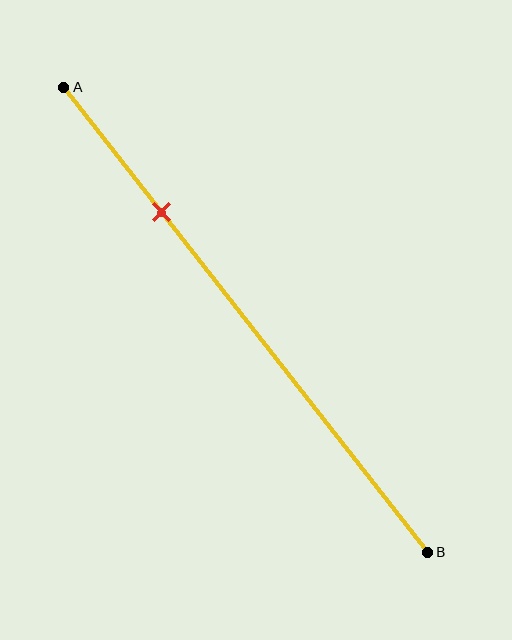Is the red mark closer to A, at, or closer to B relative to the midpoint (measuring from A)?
The red mark is closer to point A than the midpoint of segment AB.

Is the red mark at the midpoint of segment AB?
No, the mark is at about 25% from A, not at the 50% midpoint.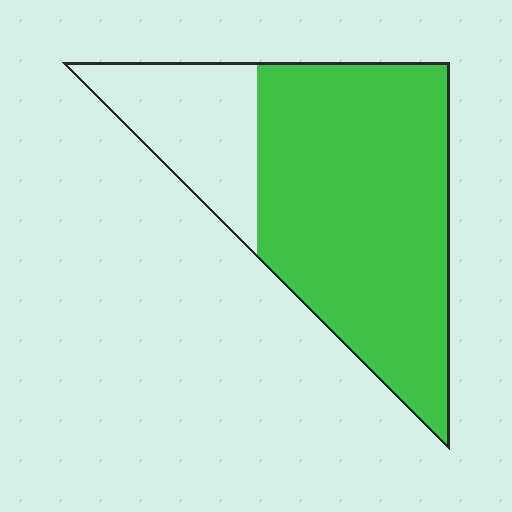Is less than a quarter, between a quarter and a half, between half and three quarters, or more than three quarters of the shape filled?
Between half and three quarters.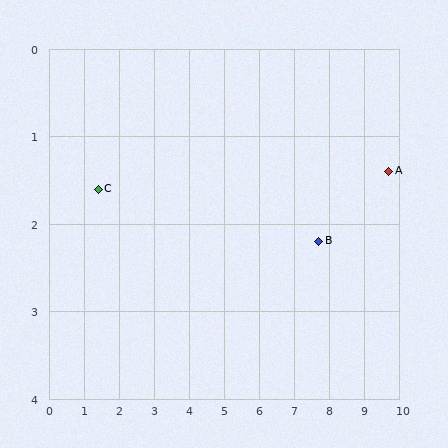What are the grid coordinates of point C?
Point C is at approximately (1.4, 1.6).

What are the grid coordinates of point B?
Point B is at approximately (7.7, 2.2).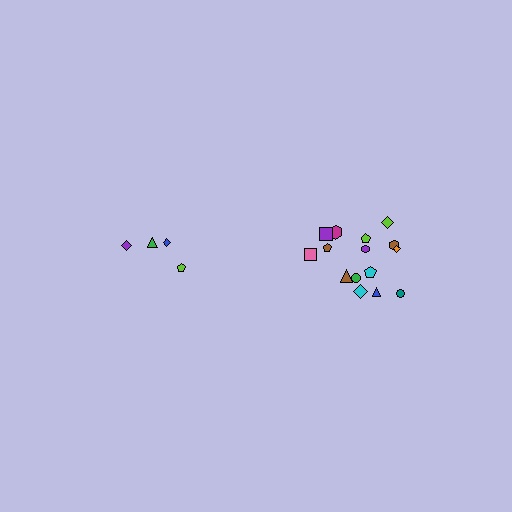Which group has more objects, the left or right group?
The right group.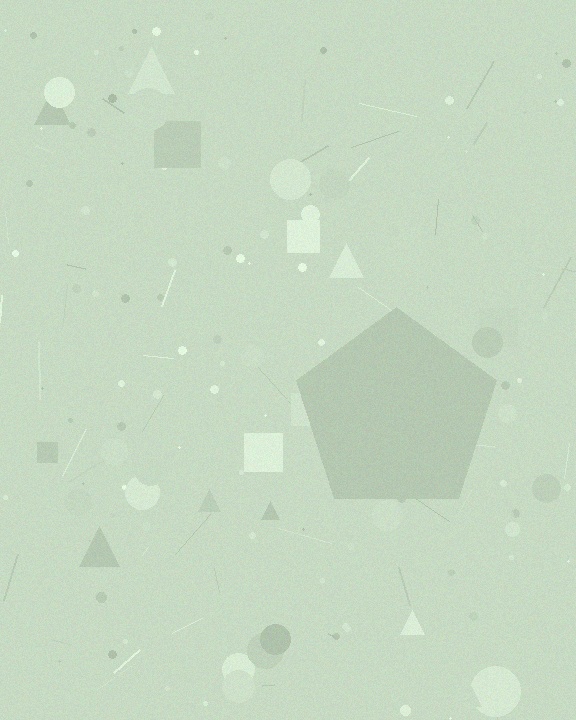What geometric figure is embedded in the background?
A pentagon is embedded in the background.